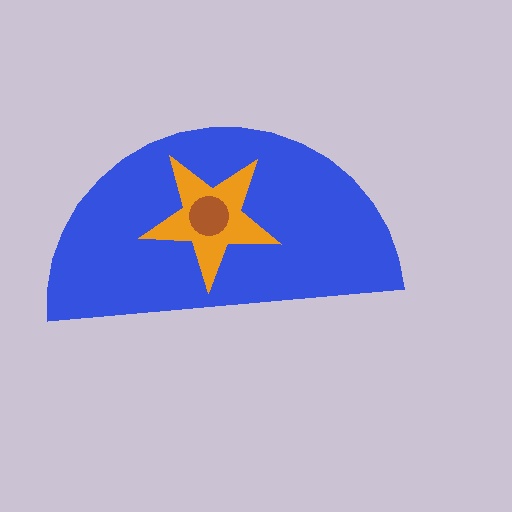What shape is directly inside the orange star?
The brown circle.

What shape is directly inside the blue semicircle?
The orange star.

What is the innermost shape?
The brown circle.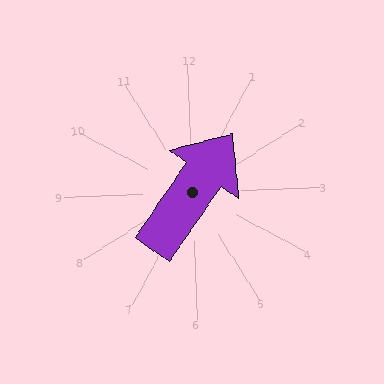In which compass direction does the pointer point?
Northeast.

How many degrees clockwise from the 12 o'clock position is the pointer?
Approximately 37 degrees.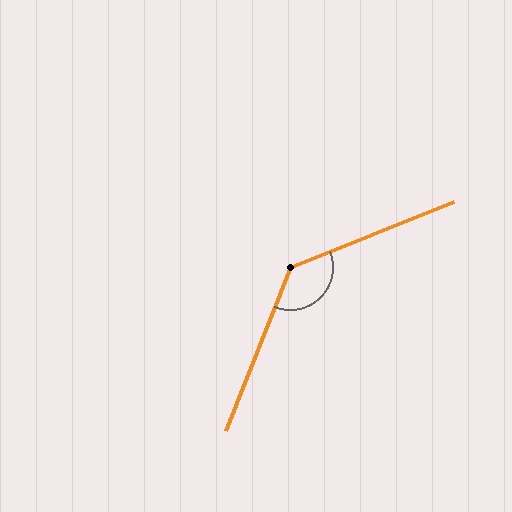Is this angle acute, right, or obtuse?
It is obtuse.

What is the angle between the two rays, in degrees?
Approximately 133 degrees.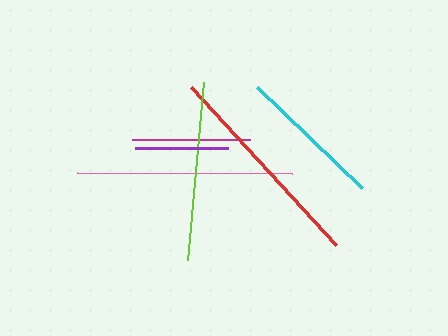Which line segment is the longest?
The red line is the longest at approximately 215 pixels.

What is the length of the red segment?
The red segment is approximately 215 pixels long.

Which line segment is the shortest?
The purple line is the shortest at approximately 93 pixels.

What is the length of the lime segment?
The lime segment is approximately 179 pixels long.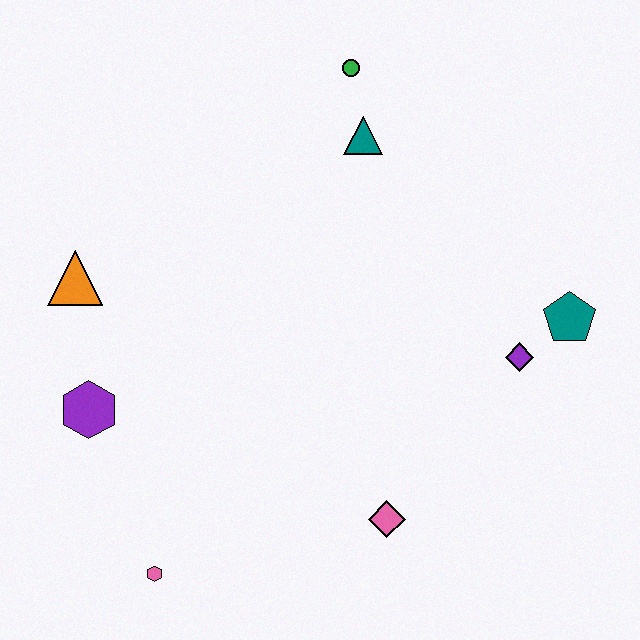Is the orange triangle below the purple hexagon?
No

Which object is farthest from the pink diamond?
The green circle is farthest from the pink diamond.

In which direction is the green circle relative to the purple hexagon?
The green circle is above the purple hexagon.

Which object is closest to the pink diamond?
The purple diamond is closest to the pink diamond.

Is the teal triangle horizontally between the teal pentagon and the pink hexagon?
Yes